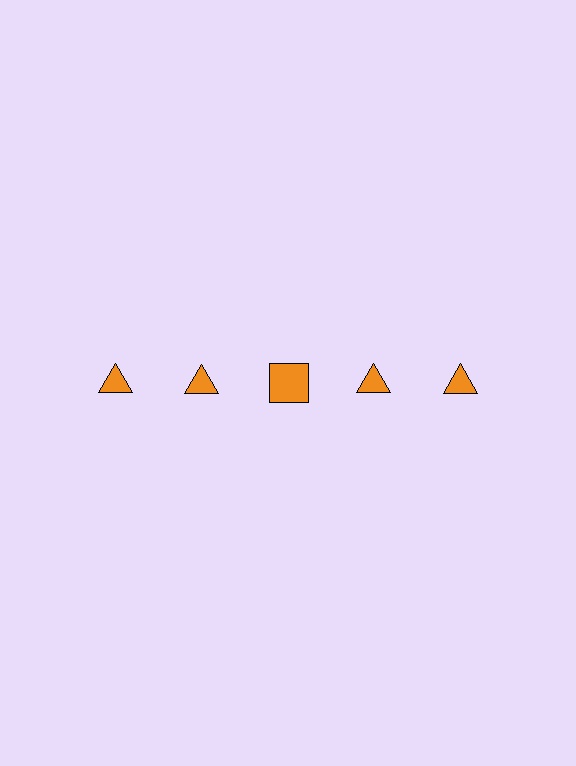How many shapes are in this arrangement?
There are 5 shapes arranged in a grid pattern.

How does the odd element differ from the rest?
It has a different shape: square instead of triangle.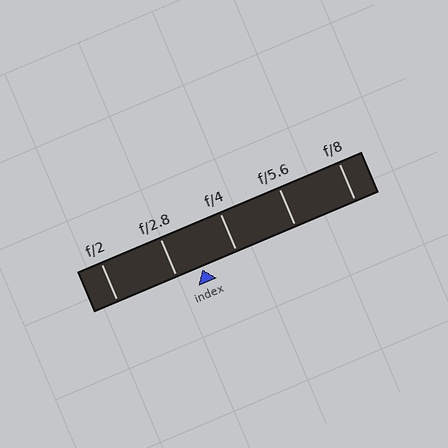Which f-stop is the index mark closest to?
The index mark is closest to f/2.8.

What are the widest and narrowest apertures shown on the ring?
The widest aperture shown is f/2 and the narrowest is f/8.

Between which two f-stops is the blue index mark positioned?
The index mark is between f/2.8 and f/4.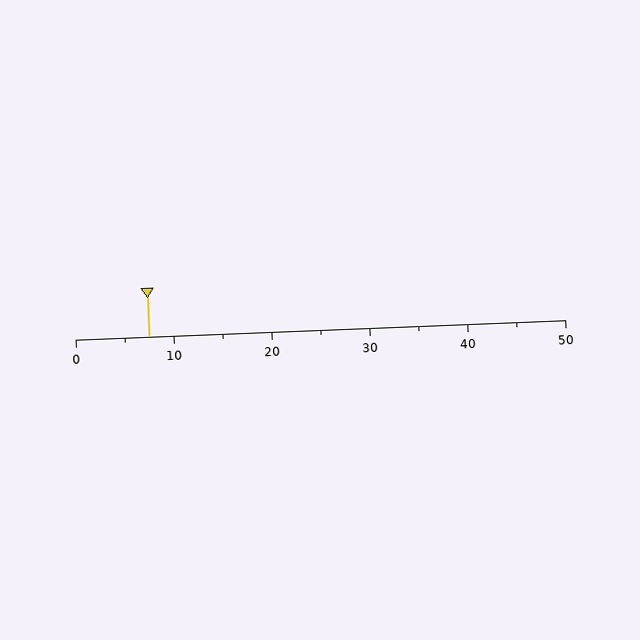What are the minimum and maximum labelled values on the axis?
The axis runs from 0 to 50.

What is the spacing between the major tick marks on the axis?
The major ticks are spaced 10 apart.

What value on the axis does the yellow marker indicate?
The marker indicates approximately 7.5.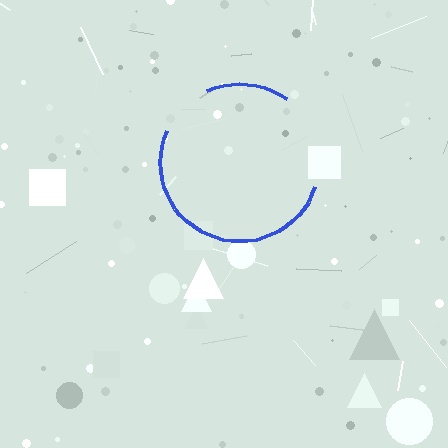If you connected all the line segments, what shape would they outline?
They would outline a circle.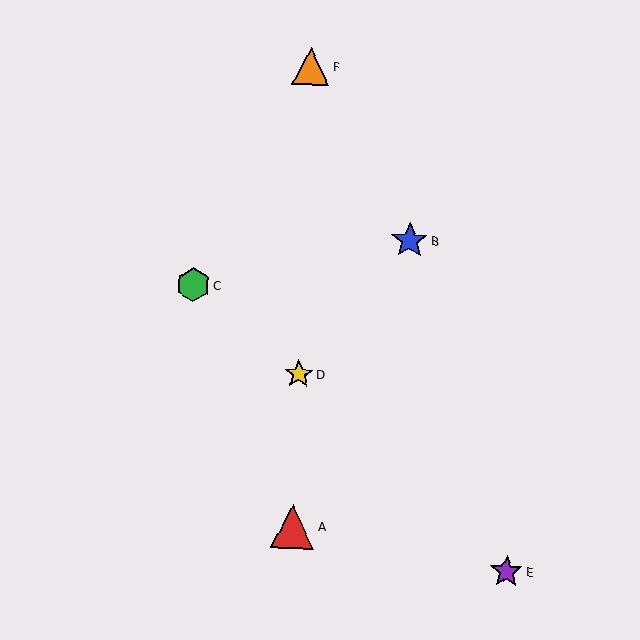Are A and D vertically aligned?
Yes, both are at x≈293.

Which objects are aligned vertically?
Objects A, D, F are aligned vertically.